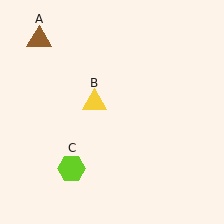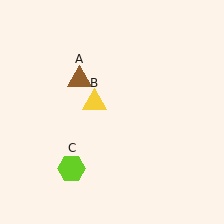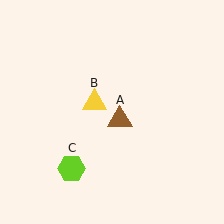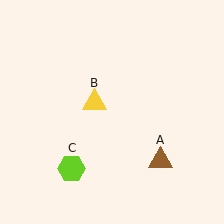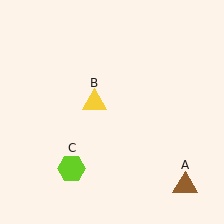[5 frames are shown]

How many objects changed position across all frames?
1 object changed position: brown triangle (object A).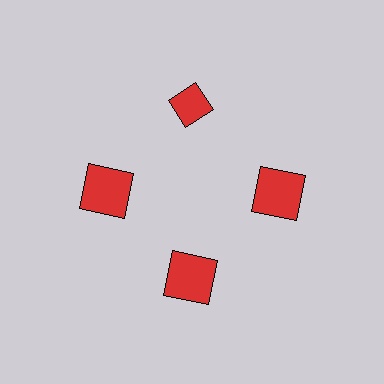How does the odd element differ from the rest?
It has a different shape: diamond instead of square.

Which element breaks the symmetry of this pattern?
The red diamond at roughly the 12 o'clock position breaks the symmetry. All other shapes are red squares.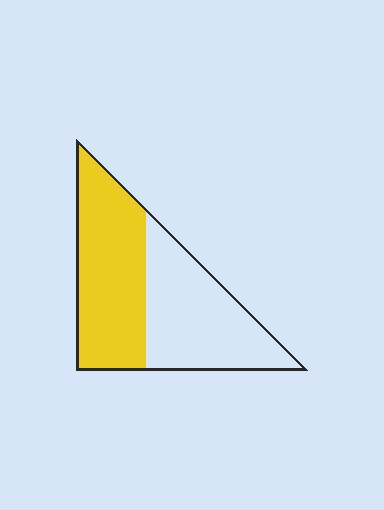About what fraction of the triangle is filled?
About one half (1/2).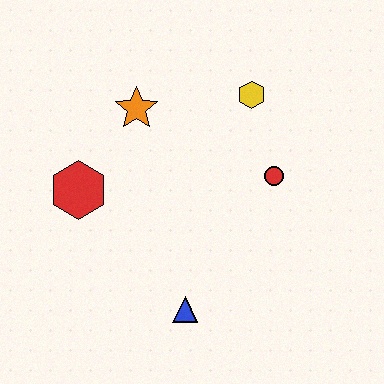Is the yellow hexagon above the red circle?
Yes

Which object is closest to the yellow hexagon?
The red circle is closest to the yellow hexagon.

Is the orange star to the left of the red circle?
Yes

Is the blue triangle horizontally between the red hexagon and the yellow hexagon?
Yes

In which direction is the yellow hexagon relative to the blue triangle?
The yellow hexagon is above the blue triangle.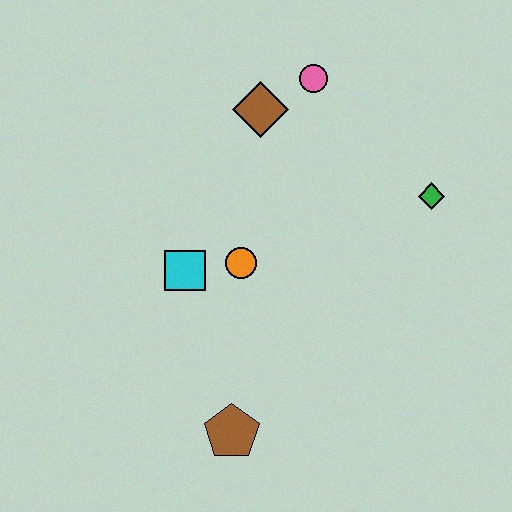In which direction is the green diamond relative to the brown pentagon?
The green diamond is above the brown pentagon.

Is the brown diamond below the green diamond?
No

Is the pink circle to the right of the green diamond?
No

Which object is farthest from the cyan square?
The green diamond is farthest from the cyan square.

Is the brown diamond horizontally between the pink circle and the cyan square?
Yes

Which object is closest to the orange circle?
The cyan square is closest to the orange circle.